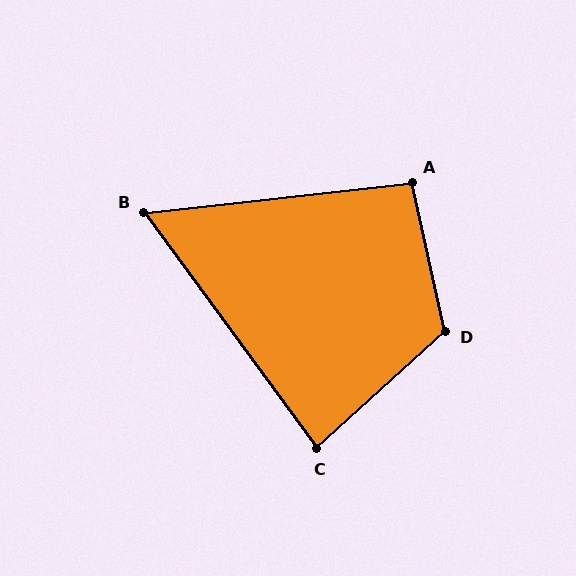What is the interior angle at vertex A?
Approximately 96 degrees (obtuse).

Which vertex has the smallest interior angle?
B, at approximately 60 degrees.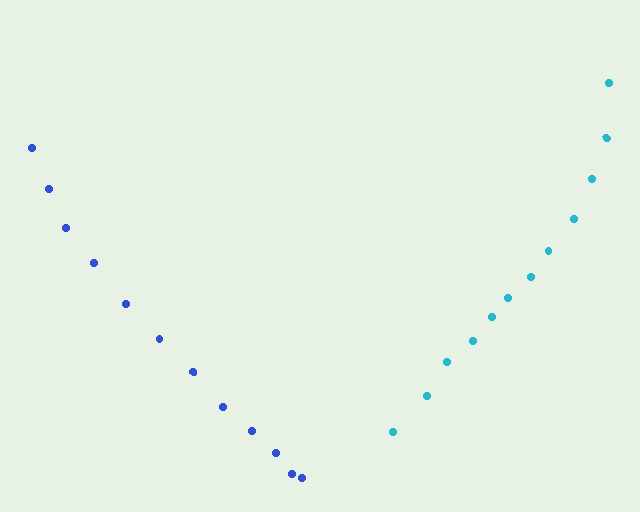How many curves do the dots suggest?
There are 2 distinct paths.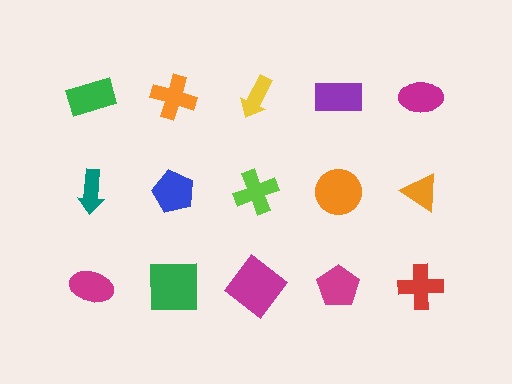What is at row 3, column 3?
A magenta diamond.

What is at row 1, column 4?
A purple rectangle.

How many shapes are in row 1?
5 shapes.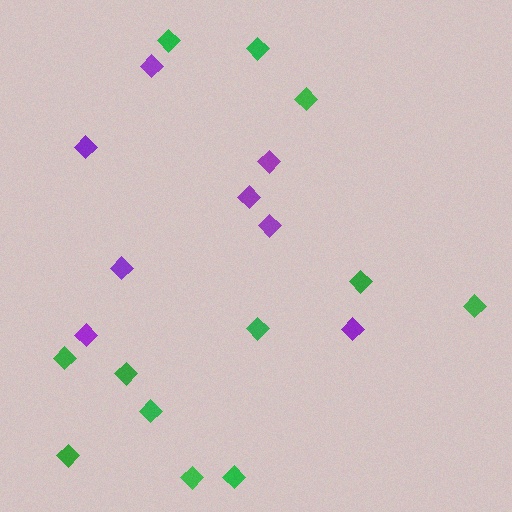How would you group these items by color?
There are 2 groups: one group of purple diamonds (8) and one group of green diamonds (12).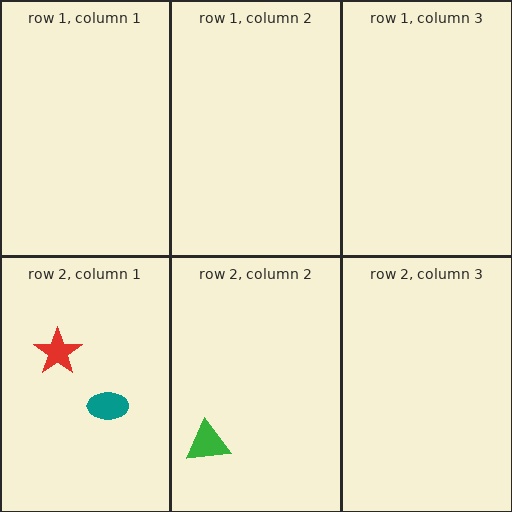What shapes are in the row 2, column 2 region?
The green triangle.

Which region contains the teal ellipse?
The row 2, column 1 region.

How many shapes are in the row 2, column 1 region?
2.